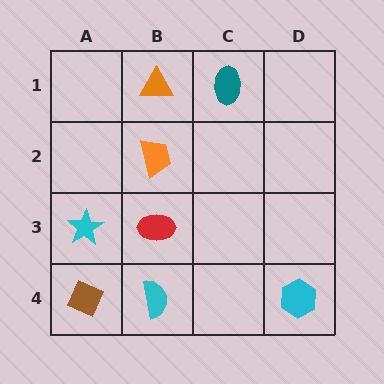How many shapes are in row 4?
3 shapes.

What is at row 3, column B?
A red ellipse.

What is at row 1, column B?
An orange triangle.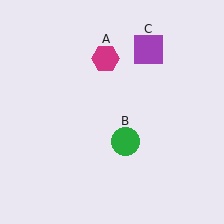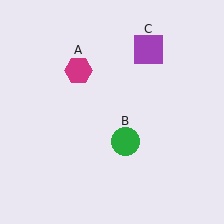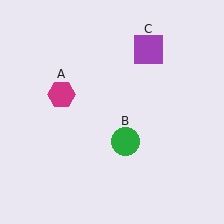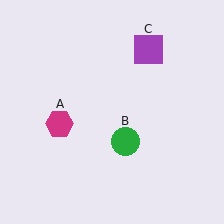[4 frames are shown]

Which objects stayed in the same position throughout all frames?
Green circle (object B) and purple square (object C) remained stationary.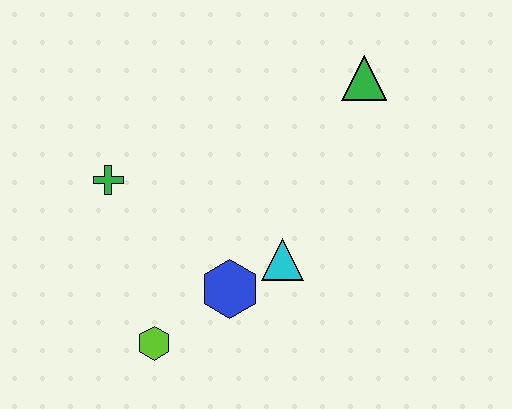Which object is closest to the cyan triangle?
The blue hexagon is closest to the cyan triangle.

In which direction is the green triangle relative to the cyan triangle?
The green triangle is above the cyan triangle.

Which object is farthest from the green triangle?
The lime hexagon is farthest from the green triangle.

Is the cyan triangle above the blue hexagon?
Yes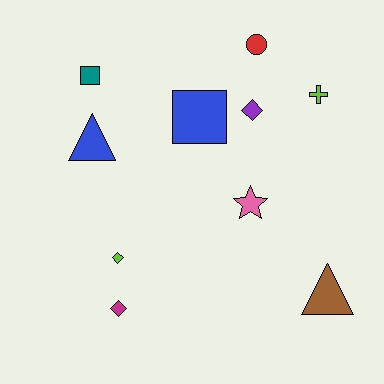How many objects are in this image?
There are 10 objects.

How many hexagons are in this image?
There are no hexagons.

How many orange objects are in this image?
There are no orange objects.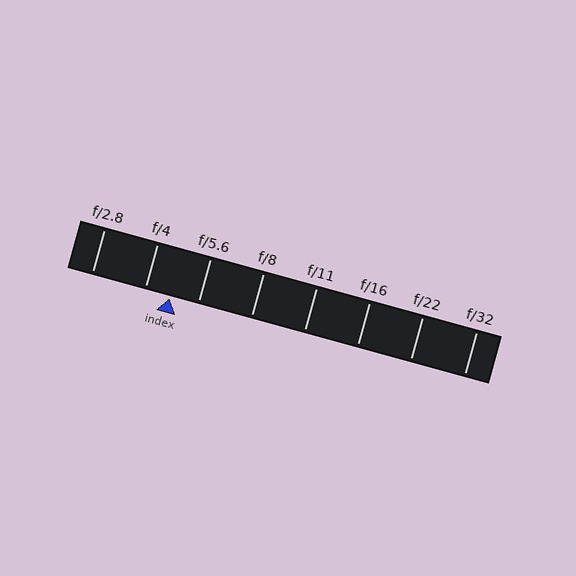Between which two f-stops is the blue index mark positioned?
The index mark is between f/4 and f/5.6.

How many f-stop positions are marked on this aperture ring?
There are 8 f-stop positions marked.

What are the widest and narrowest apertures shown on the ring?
The widest aperture shown is f/2.8 and the narrowest is f/32.